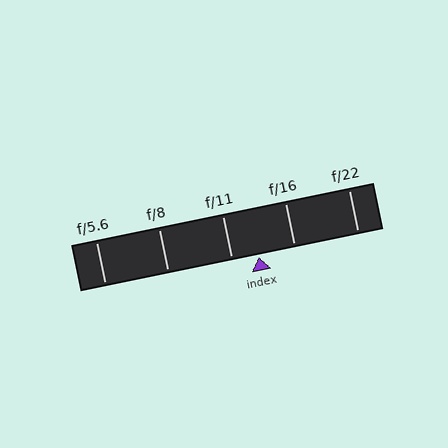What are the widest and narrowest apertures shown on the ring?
The widest aperture shown is f/5.6 and the narrowest is f/22.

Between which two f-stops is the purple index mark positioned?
The index mark is between f/11 and f/16.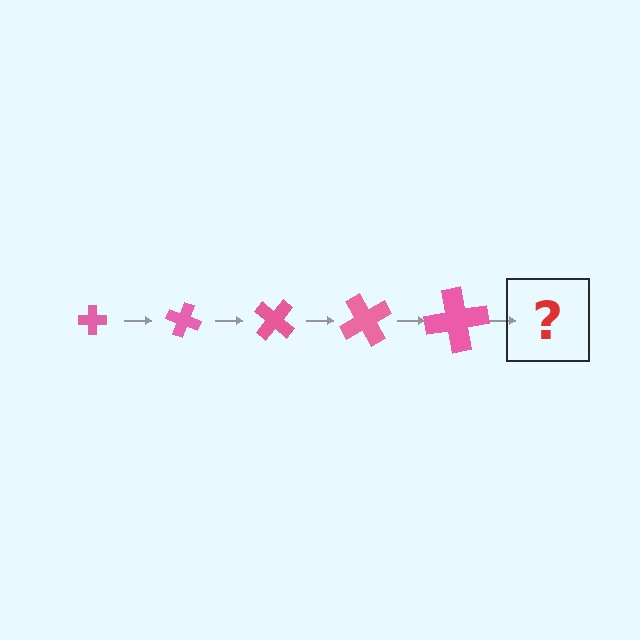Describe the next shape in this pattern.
It should be a cross, larger than the previous one and rotated 100 degrees from the start.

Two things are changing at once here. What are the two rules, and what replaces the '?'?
The two rules are that the cross grows larger each step and it rotates 20 degrees each step. The '?' should be a cross, larger than the previous one and rotated 100 degrees from the start.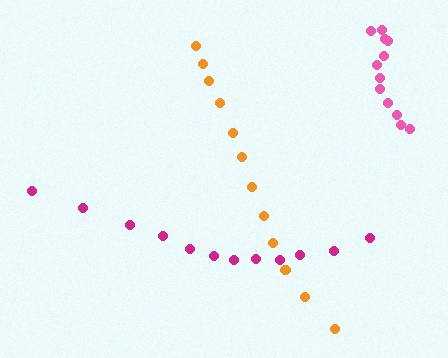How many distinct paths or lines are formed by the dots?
There are 3 distinct paths.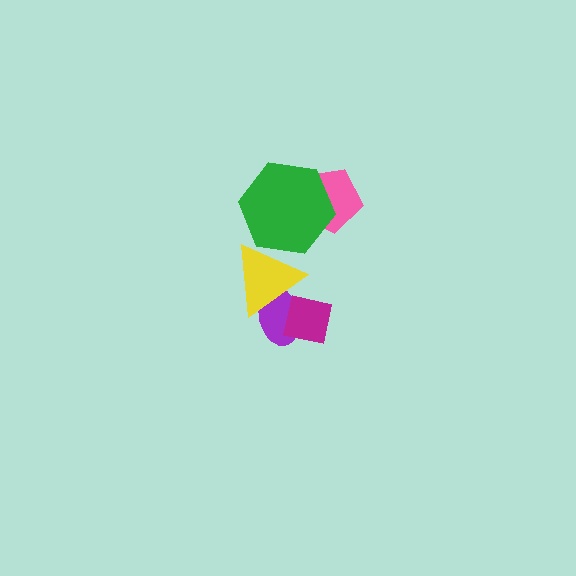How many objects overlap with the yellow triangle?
3 objects overlap with the yellow triangle.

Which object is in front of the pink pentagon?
The green hexagon is in front of the pink pentagon.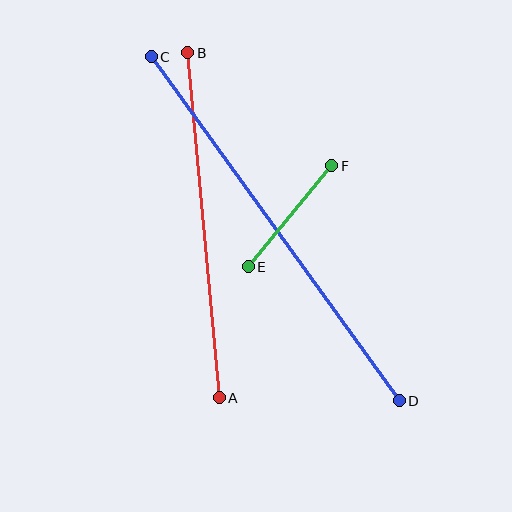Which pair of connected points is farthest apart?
Points C and D are farthest apart.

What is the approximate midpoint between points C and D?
The midpoint is at approximately (275, 229) pixels.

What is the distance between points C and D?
The distance is approximately 424 pixels.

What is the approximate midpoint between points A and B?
The midpoint is at approximately (203, 225) pixels.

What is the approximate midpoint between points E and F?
The midpoint is at approximately (290, 216) pixels.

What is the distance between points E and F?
The distance is approximately 131 pixels.